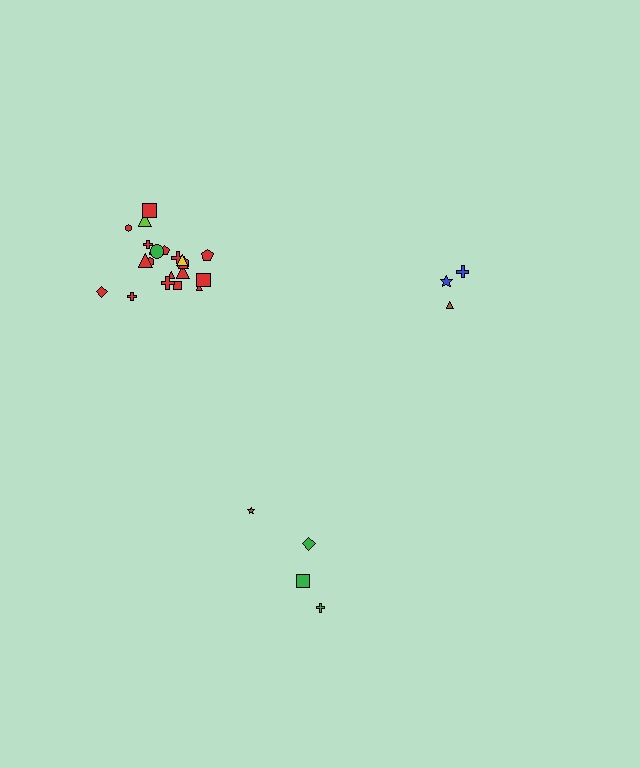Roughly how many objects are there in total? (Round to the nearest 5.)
Roughly 30 objects in total.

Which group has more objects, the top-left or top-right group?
The top-left group.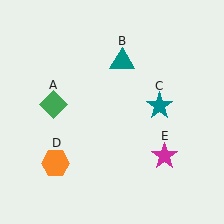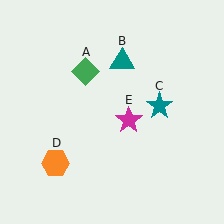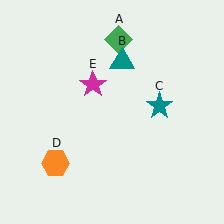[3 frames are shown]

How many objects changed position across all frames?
2 objects changed position: green diamond (object A), magenta star (object E).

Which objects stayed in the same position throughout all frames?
Teal triangle (object B) and teal star (object C) and orange hexagon (object D) remained stationary.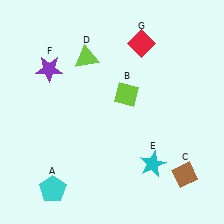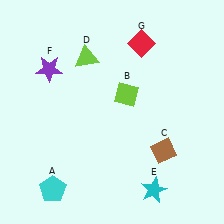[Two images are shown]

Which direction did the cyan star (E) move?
The cyan star (E) moved down.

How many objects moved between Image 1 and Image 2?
2 objects moved between the two images.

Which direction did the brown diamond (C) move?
The brown diamond (C) moved up.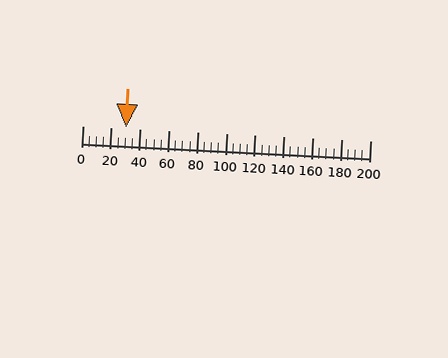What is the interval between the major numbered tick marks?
The major tick marks are spaced 20 units apart.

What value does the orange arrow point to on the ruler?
The orange arrow points to approximately 30.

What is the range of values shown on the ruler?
The ruler shows values from 0 to 200.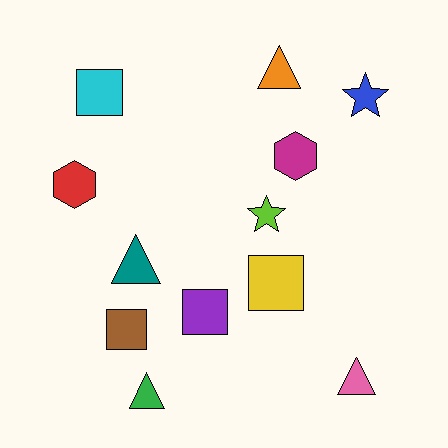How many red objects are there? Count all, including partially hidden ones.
There is 1 red object.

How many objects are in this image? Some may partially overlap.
There are 12 objects.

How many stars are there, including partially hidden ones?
There are 2 stars.